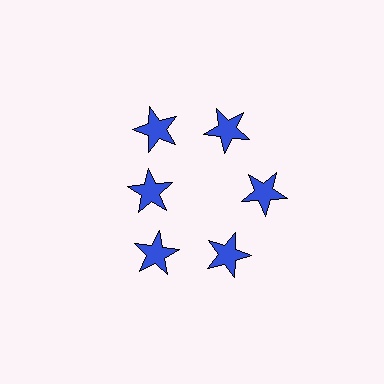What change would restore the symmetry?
The symmetry would be restored by moving it outward, back onto the ring so that all 6 stars sit at equal angles and equal distance from the center.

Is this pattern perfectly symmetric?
No. The 6 blue stars are arranged in a ring, but one element near the 9 o'clock position is pulled inward toward the center, breaking the 6-fold rotational symmetry.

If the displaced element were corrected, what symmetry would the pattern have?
It would have 6-fold rotational symmetry — the pattern would map onto itself every 60 degrees.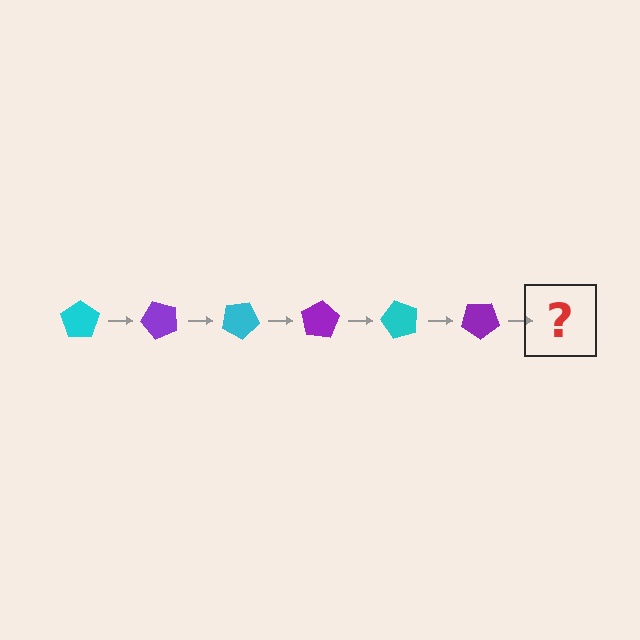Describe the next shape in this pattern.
It should be a cyan pentagon, rotated 300 degrees from the start.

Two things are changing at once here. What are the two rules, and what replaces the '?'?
The two rules are that it rotates 50 degrees each step and the color cycles through cyan and purple. The '?' should be a cyan pentagon, rotated 300 degrees from the start.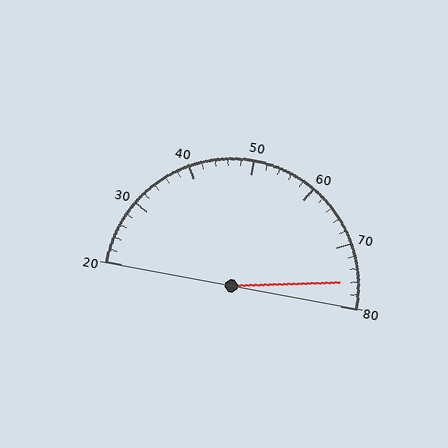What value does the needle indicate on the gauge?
The needle indicates approximately 76.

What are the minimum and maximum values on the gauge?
The gauge ranges from 20 to 80.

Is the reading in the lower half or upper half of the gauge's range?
The reading is in the upper half of the range (20 to 80).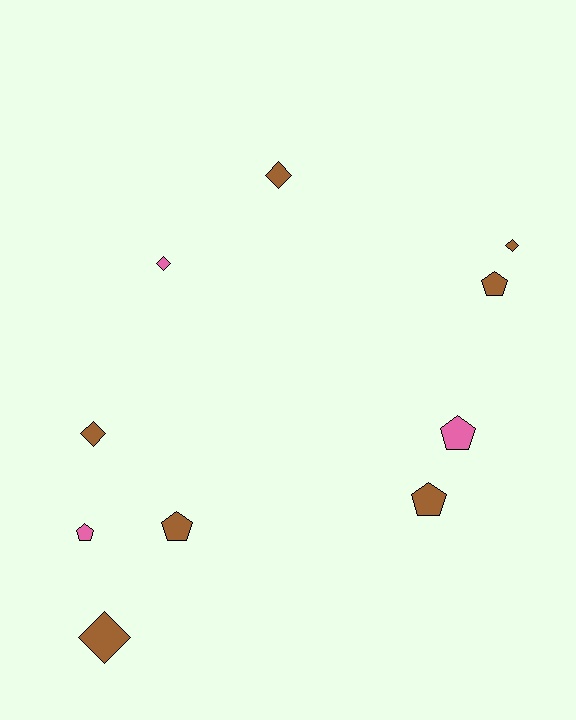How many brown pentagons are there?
There are 3 brown pentagons.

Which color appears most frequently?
Brown, with 7 objects.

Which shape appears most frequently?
Diamond, with 5 objects.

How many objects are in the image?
There are 10 objects.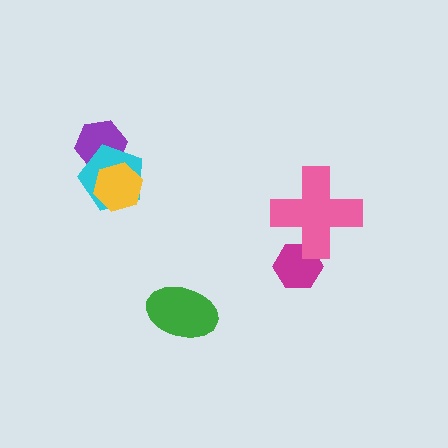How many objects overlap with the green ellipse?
0 objects overlap with the green ellipse.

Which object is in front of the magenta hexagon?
The pink cross is in front of the magenta hexagon.